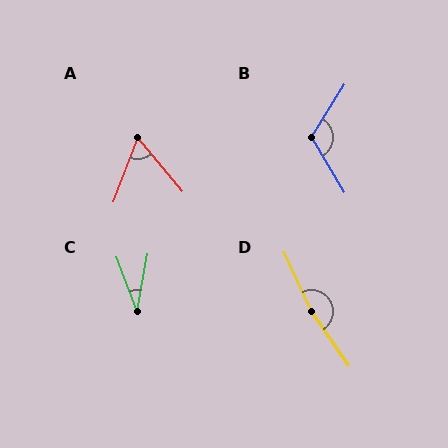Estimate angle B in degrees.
Approximately 116 degrees.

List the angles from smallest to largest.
C (31°), A (60°), B (116°), D (170°).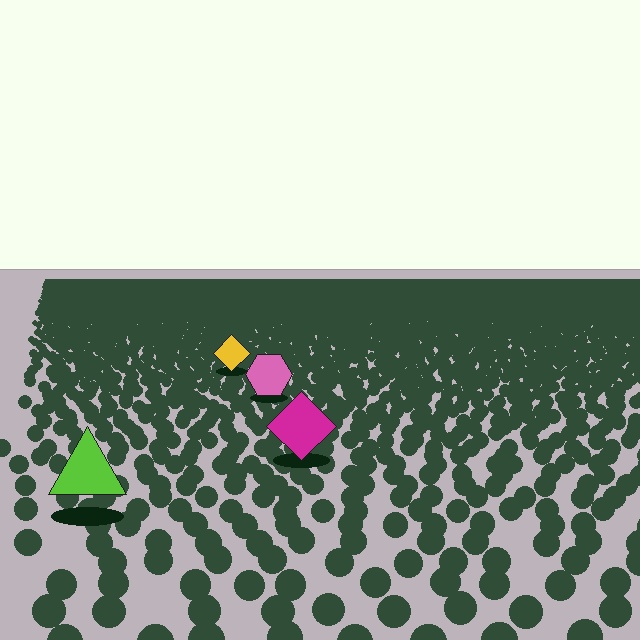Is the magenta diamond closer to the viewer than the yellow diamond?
Yes. The magenta diamond is closer — you can tell from the texture gradient: the ground texture is coarser near it.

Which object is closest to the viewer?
The lime triangle is closest. The texture marks near it are larger and more spread out.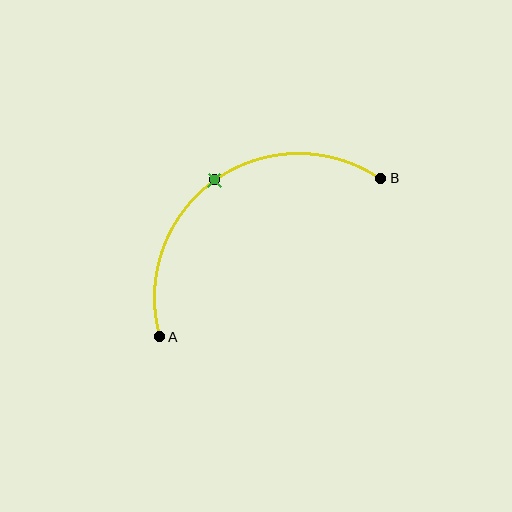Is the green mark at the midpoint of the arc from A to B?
Yes. The green mark lies on the arc at equal arc-length from both A and B — it is the arc midpoint.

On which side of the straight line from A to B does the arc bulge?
The arc bulges above and to the left of the straight line connecting A and B.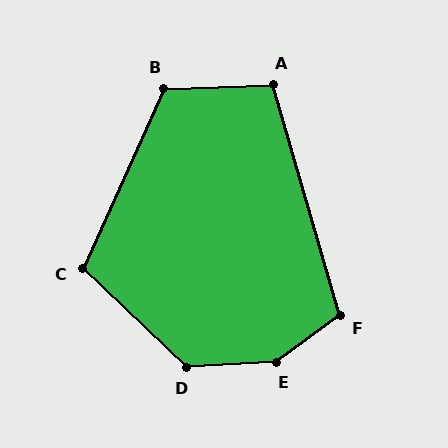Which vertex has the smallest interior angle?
A, at approximately 104 degrees.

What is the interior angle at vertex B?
Approximately 116 degrees (obtuse).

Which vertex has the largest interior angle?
E, at approximately 147 degrees.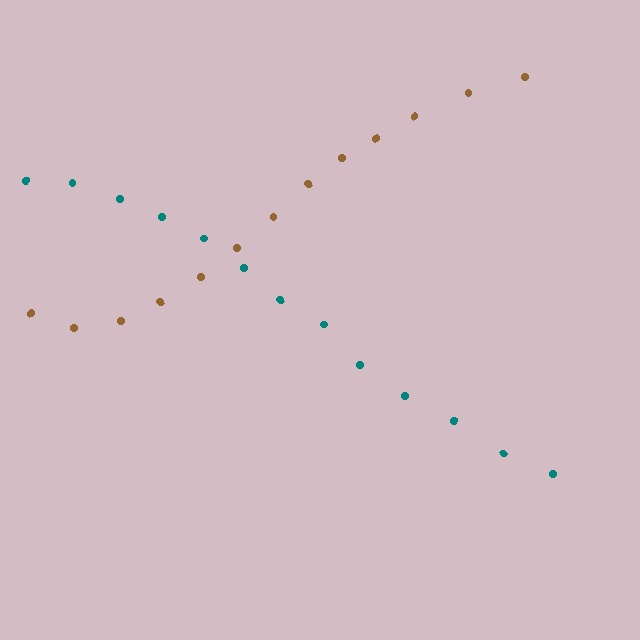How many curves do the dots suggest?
There are 2 distinct paths.